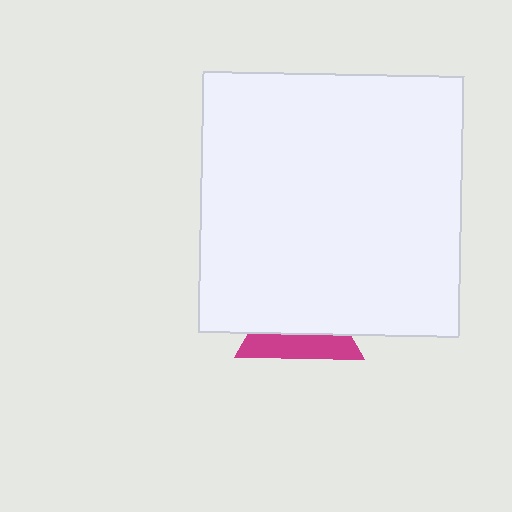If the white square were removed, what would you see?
You would see the complete magenta triangle.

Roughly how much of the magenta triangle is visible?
A small part of it is visible (roughly 38%).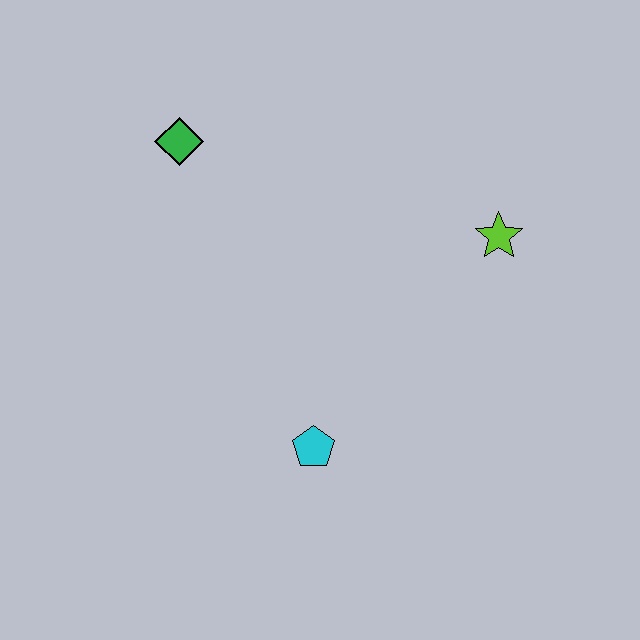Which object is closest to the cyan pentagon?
The lime star is closest to the cyan pentagon.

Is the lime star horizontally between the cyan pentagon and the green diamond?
No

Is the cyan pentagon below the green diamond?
Yes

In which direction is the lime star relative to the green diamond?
The lime star is to the right of the green diamond.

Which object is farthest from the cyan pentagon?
The green diamond is farthest from the cyan pentagon.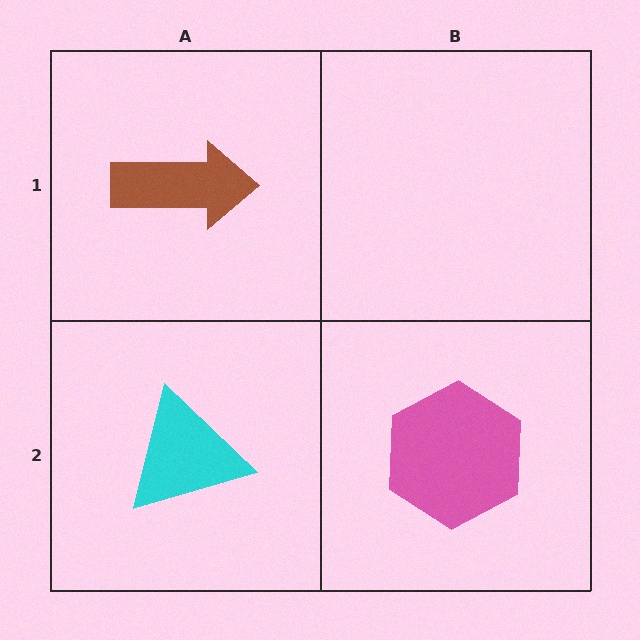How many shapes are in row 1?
1 shape.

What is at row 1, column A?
A brown arrow.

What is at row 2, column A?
A cyan triangle.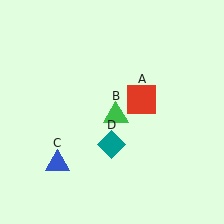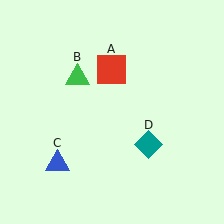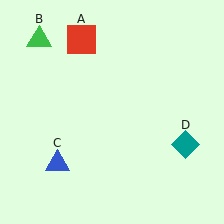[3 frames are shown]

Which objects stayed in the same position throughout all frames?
Blue triangle (object C) remained stationary.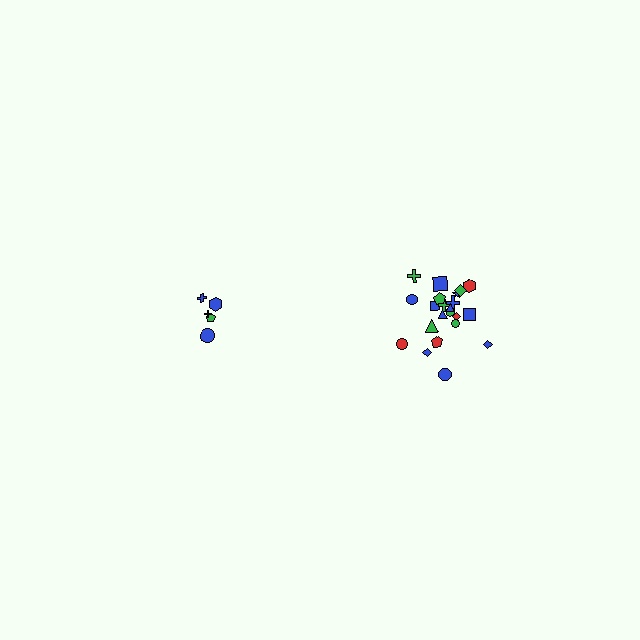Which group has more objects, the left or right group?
The right group.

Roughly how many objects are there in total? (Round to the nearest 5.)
Roughly 25 objects in total.